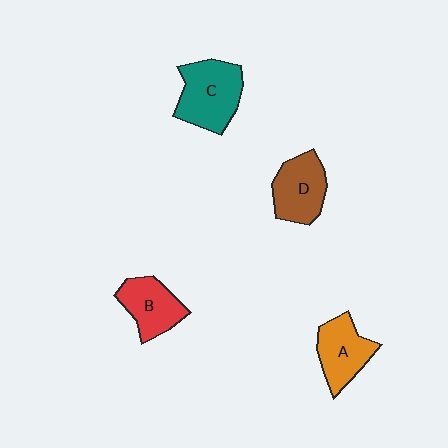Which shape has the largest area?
Shape C (teal).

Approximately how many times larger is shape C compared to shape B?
Approximately 1.3 times.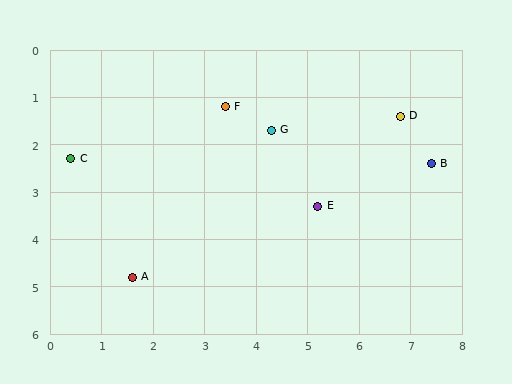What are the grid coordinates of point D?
Point D is at approximately (6.8, 1.4).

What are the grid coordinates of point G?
Point G is at approximately (4.3, 1.7).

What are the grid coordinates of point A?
Point A is at approximately (1.6, 4.8).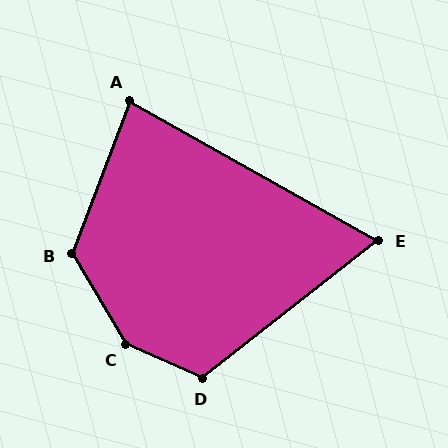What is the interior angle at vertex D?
Approximately 118 degrees (obtuse).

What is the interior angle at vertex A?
Approximately 82 degrees (acute).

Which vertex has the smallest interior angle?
E, at approximately 67 degrees.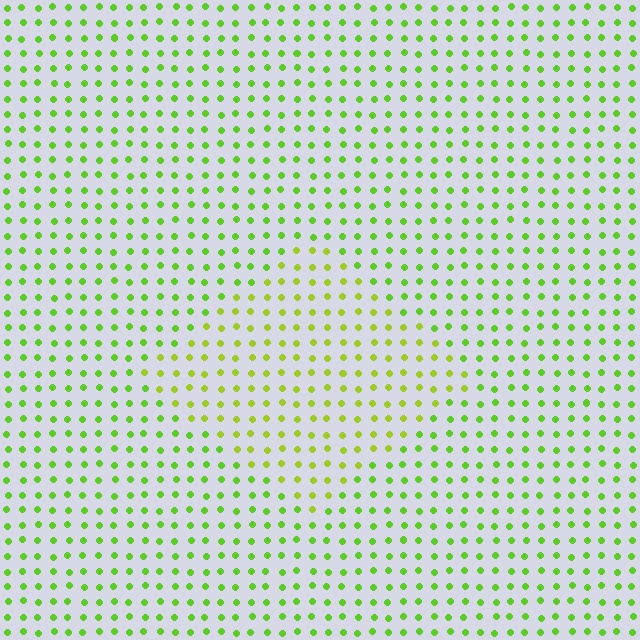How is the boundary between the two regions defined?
The boundary is defined purely by a slight shift in hue (about 24 degrees). Spacing, size, and orientation are identical on both sides.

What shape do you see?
I see a diamond.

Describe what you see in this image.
The image is filled with small lime elements in a uniform arrangement. A diamond-shaped region is visible where the elements are tinted to a slightly different hue, forming a subtle color boundary.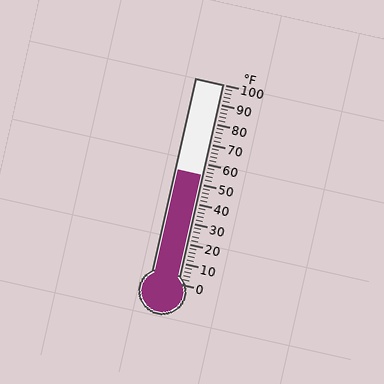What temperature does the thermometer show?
The thermometer shows approximately 54°F.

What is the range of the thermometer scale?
The thermometer scale ranges from 0°F to 100°F.